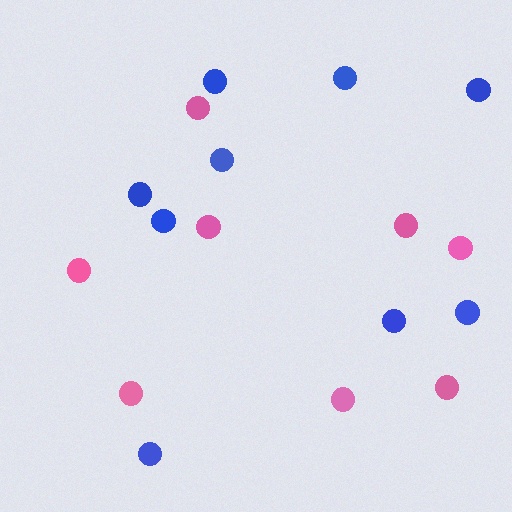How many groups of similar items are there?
There are 2 groups: one group of pink circles (8) and one group of blue circles (9).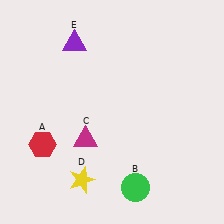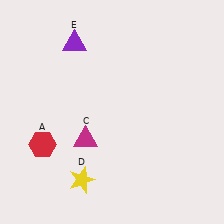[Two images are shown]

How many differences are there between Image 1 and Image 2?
There is 1 difference between the two images.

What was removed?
The green circle (B) was removed in Image 2.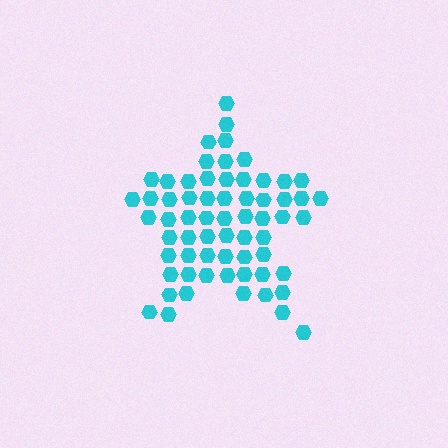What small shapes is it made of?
It is made of small hexagons.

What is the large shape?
The large shape is a star.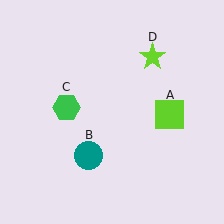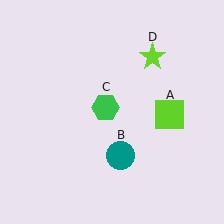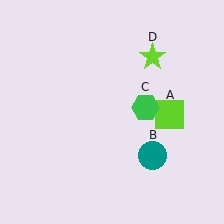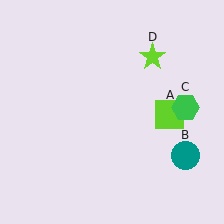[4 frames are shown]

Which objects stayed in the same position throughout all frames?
Lime square (object A) and lime star (object D) remained stationary.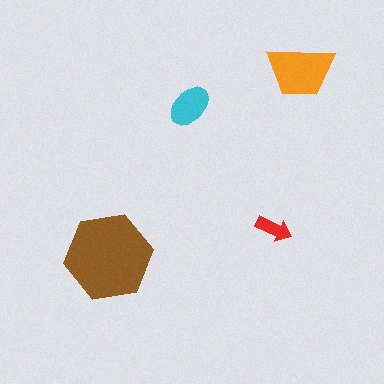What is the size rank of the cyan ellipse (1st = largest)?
3rd.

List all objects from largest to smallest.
The brown hexagon, the orange trapezoid, the cyan ellipse, the red arrow.